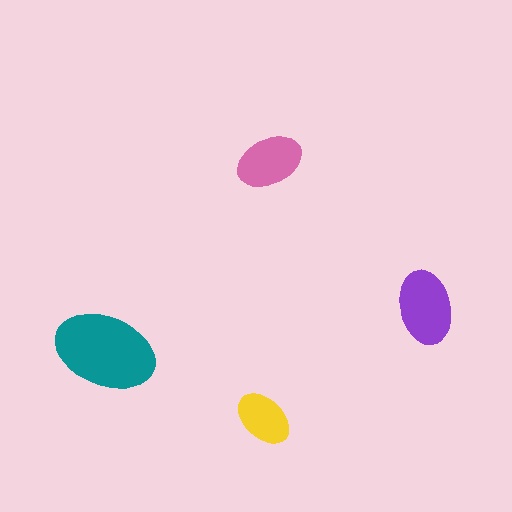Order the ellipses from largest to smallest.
the teal one, the purple one, the pink one, the yellow one.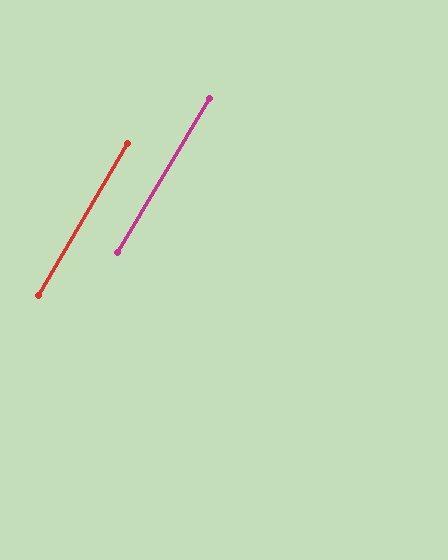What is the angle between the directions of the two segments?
Approximately 1 degree.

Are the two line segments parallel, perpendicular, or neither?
Parallel — their directions differ by only 0.9°.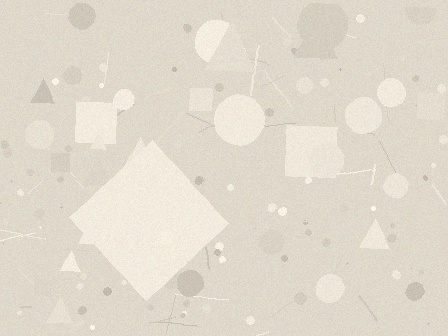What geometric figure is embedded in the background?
A diamond is embedded in the background.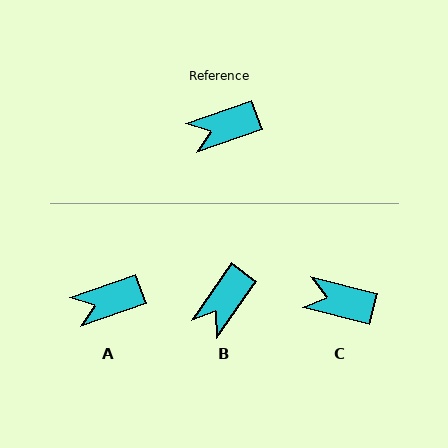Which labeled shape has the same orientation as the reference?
A.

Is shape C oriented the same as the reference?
No, it is off by about 33 degrees.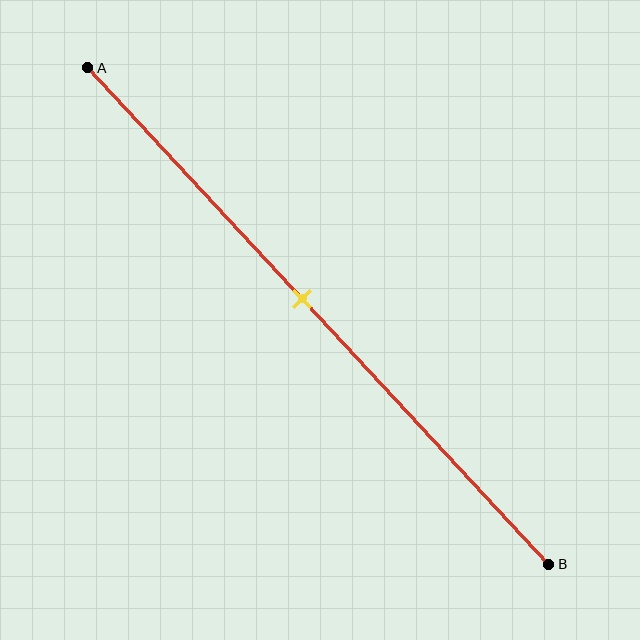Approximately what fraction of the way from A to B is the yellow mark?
The yellow mark is approximately 45% of the way from A to B.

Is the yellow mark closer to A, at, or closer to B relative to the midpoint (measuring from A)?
The yellow mark is closer to point A than the midpoint of segment AB.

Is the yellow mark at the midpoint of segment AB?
No, the mark is at about 45% from A, not at the 50% midpoint.